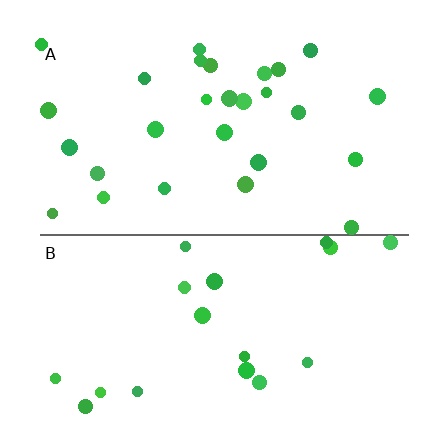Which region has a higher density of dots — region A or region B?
A (the top).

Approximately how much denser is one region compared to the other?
Approximately 1.5× — region A over region B.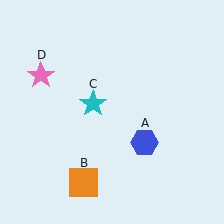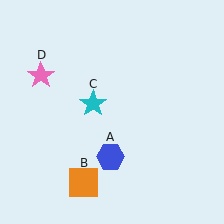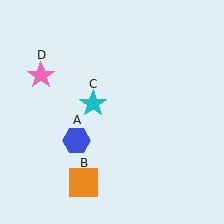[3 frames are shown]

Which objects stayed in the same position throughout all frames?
Orange square (object B) and cyan star (object C) and pink star (object D) remained stationary.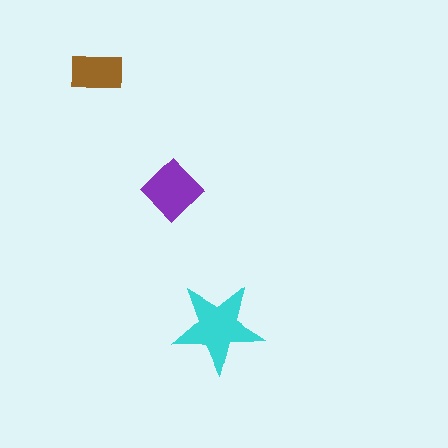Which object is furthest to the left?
The brown rectangle is leftmost.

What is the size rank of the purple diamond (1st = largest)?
2nd.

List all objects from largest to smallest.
The cyan star, the purple diamond, the brown rectangle.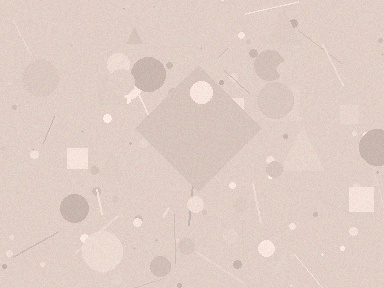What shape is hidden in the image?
A diamond is hidden in the image.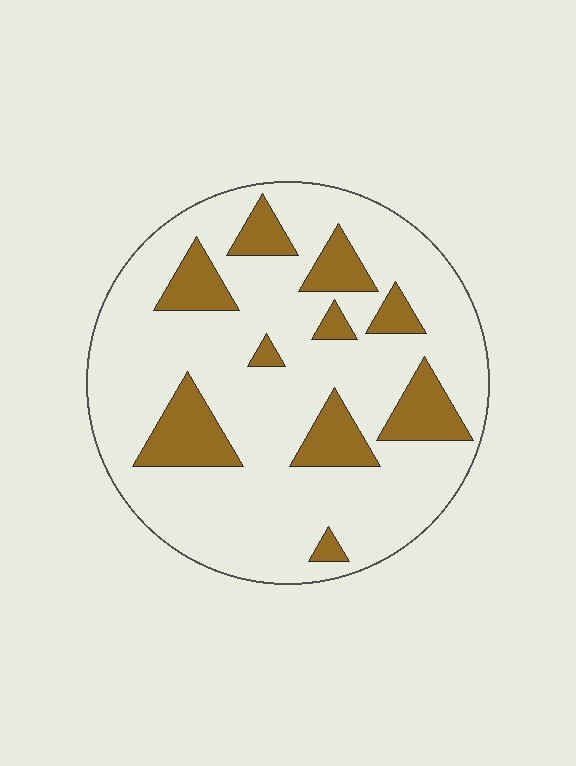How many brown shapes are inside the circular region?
10.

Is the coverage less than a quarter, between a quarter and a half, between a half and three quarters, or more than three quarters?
Less than a quarter.